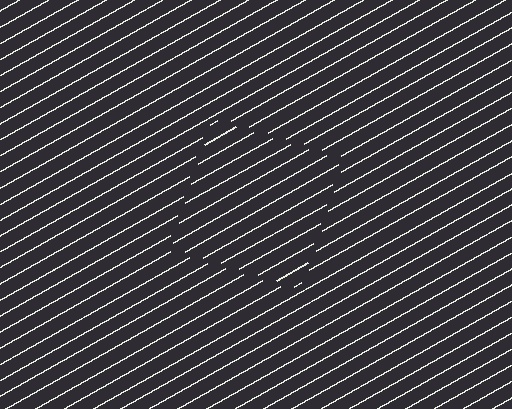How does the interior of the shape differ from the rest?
The interior of the shape contains the same grating, shifted by half a period — the contour is defined by the phase discontinuity where line-ends from the inner and outer gratings abut.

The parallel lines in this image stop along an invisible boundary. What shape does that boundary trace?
An illusory square. The interior of the shape contains the same grating, shifted by half a period — the contour is defined by the phase discontinuity where line-ends from the inner and outer gratings abut.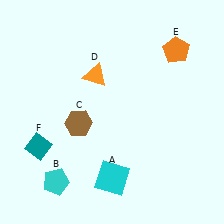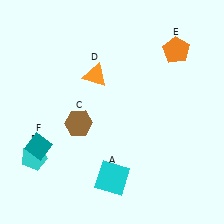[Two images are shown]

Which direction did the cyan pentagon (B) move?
The cyan pentagon (B) moved up.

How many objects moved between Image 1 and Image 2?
1 object moved between the two images.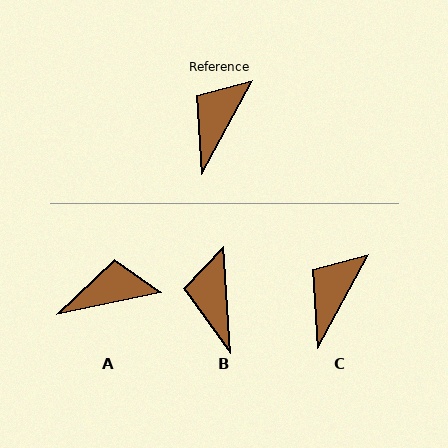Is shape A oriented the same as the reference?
No, it is off by about 50 degrees.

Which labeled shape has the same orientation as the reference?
C.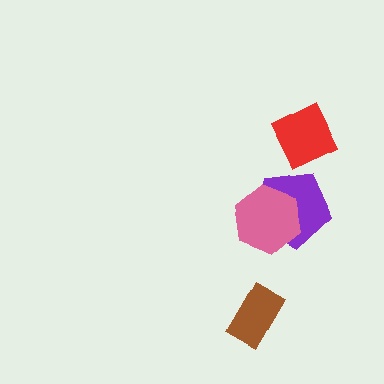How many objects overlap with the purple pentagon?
1 object overlaps with the purple pentagon.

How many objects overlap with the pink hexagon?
1 object overlaps with the pink hexagon.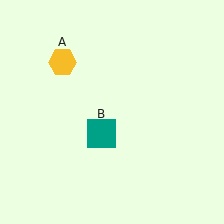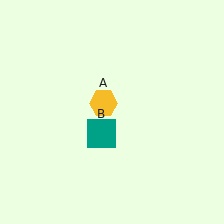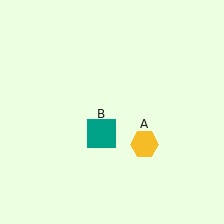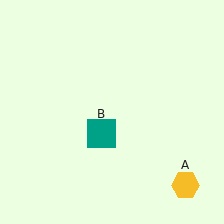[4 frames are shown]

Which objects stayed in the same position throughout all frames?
Teal square (object B) remained stationary.